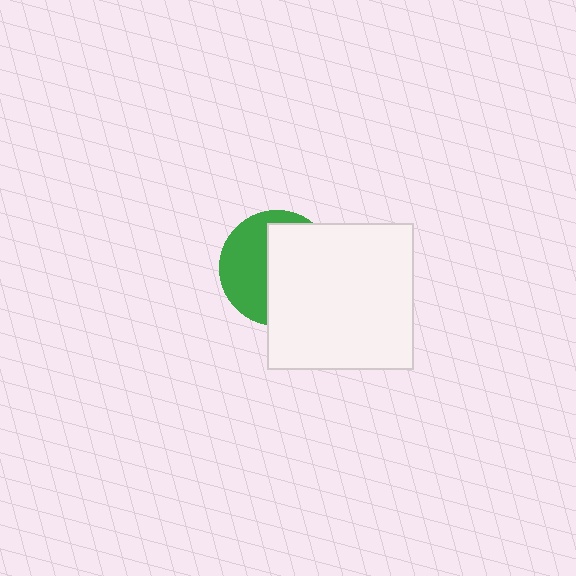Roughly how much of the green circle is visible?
A small part of it is visible (roughly 44%).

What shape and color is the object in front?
The object in front is a white square.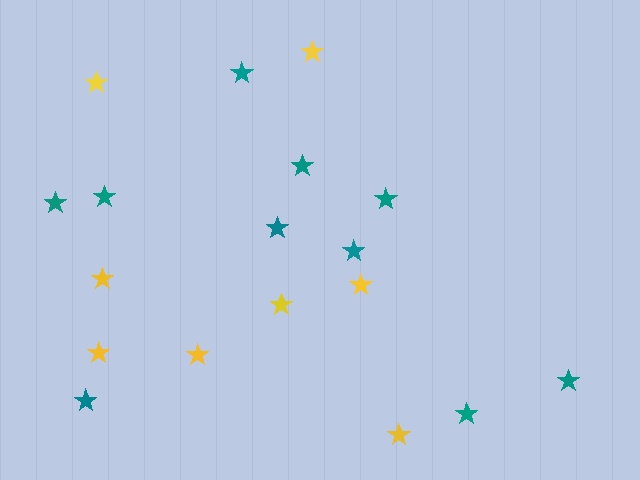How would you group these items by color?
There are 2 groups: one group of yellow stars (8) and one group of teal stars (10).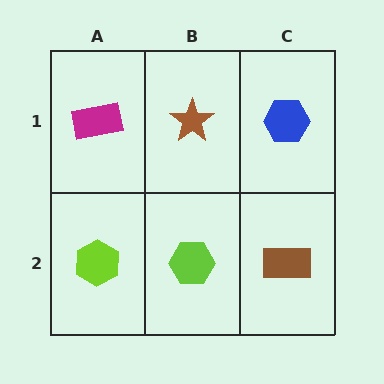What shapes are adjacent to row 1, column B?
A lime hexagon (row 2, column B), a magenta rectangle (row 1, column A), a blue hexagon (row 1, column C).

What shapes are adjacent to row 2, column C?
A blue hexagon (row 1, column C), a lime hexagon (row 2, column B).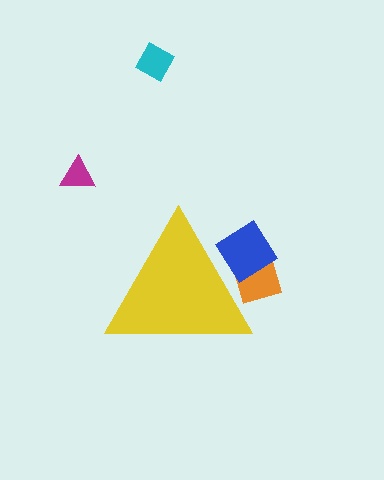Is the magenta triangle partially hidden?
No, the magenta triangle is fully visible.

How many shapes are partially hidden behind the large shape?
2 shapes are partially hidden.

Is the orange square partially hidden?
Yes, the orange square is partially hidden behind the yellow triangle.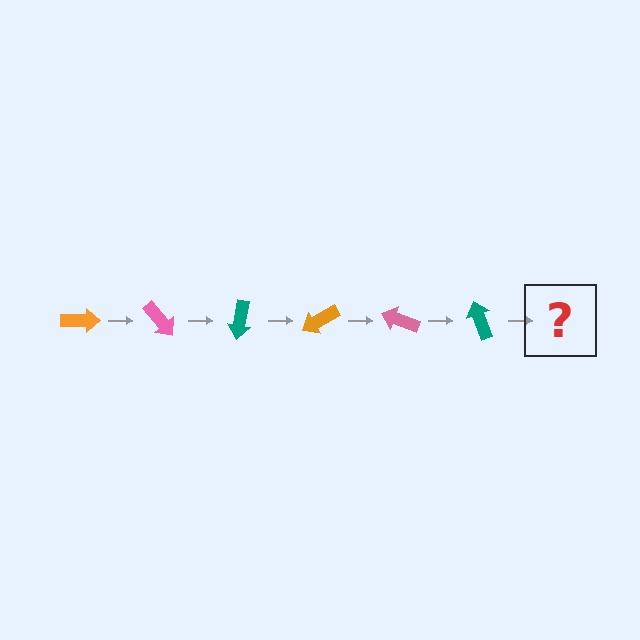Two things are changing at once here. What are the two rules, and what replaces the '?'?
The two rules are that it rotates 50 degrees each step and the color cycles through orange, pink, and teal. The '?' should be an orange arrow, rotated 300 degrees from the start.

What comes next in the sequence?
The next element should be an orange arrow, rotated 300 degrees from the start.